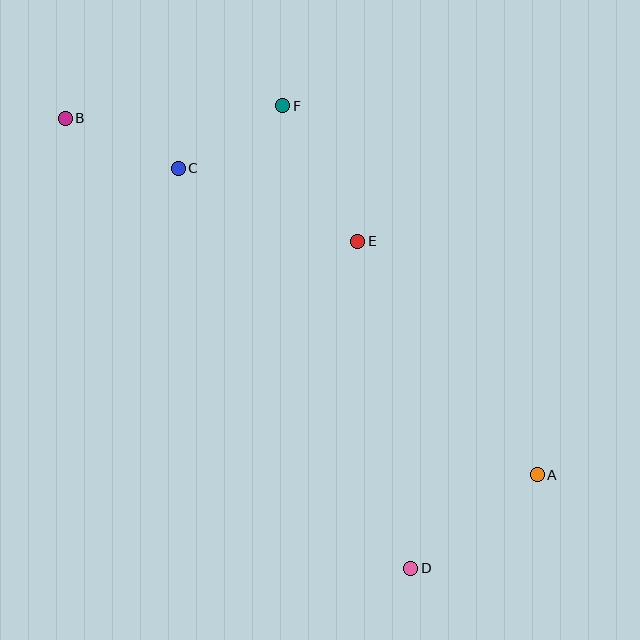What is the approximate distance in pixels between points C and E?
The distance between C and E is approximately 194 pixels.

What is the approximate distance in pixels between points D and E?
The distance between D and E is approximately 332 pixels.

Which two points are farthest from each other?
Points A and B are farthest from each other.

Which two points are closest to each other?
Points C and F are closest to each other.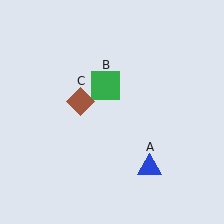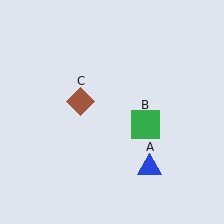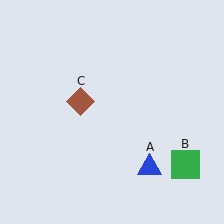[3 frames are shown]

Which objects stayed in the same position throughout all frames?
Blue triangle (object A) and brown diamond (object C) remained stationary.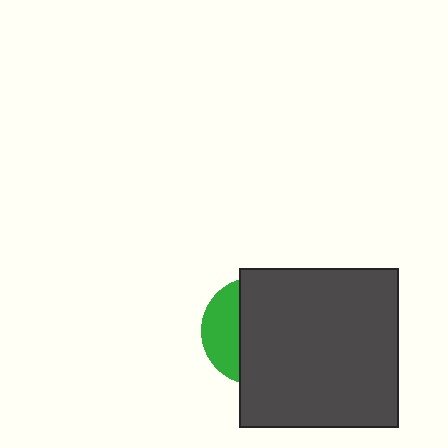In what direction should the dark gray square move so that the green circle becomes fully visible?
The dark gray square should move right. That is the shortest direction to clear the overlap and leave the green circle fully visible.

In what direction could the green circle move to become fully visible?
The green circle could move left. That would shift it out from behind the dark gray square entirely.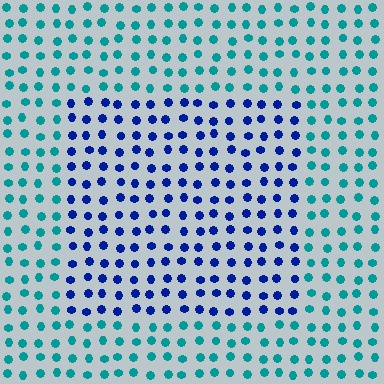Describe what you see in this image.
The image is filled with small teal elements in a uniform arrangement. A rectangle-shaped region is visible where the elements are tinted to a slightly different hue, forming a subtle color boundary.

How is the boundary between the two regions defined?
The boundary is defined purely by a slight shift in hue (about 50 degrees). Spacing, size, and orientation are identical on both sides.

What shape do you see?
I see a rectangle.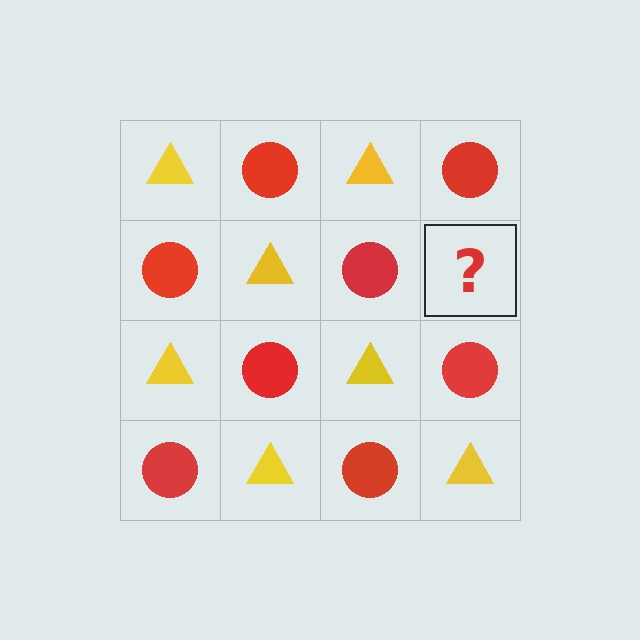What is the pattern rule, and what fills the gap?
The rule is that it alternates yellow triangle and red circle in a checkerboard pattern. The gap should be filled with a yellow triangle.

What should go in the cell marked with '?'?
The missing cell should contain a yellow triangle.